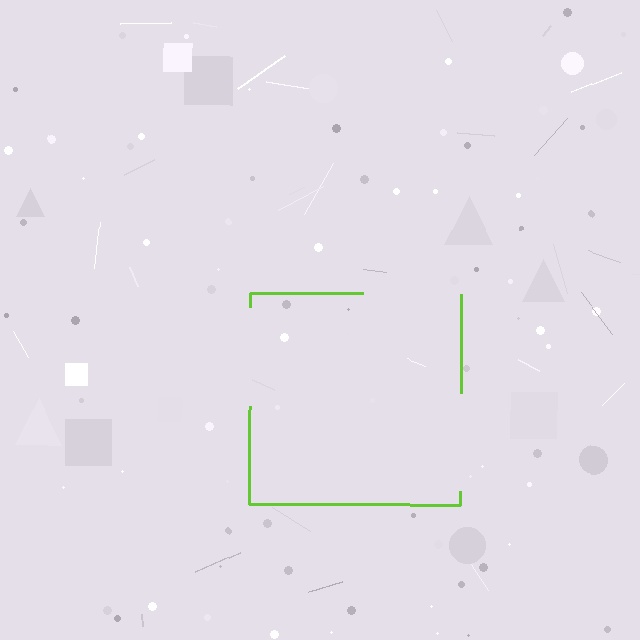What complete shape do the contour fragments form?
The contour fragments form a square.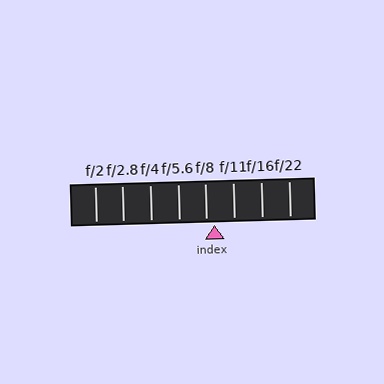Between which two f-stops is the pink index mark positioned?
The index mark is between f/8 and f/11.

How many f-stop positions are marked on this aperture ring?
There are 8 f-stop positions marked.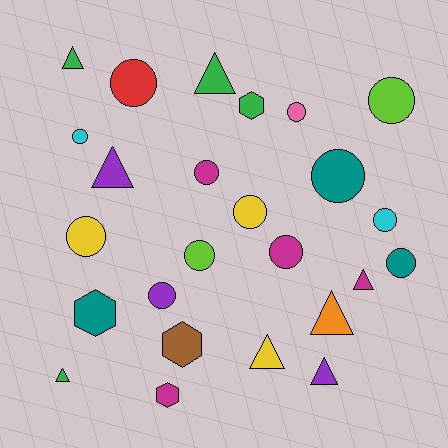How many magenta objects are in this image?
There are 4 magenta objects.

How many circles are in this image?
There are 13 circles.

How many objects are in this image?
There are 25 objects.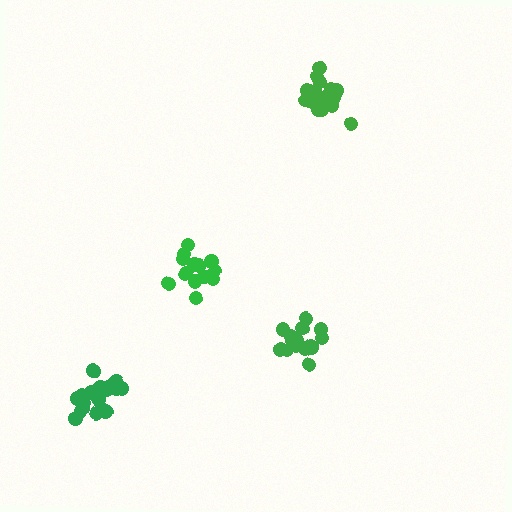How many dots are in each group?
Group 1: 15 dots, Group 2: 19 dots, Group 3: 14 dots, Group 4: 18 dots (66 total).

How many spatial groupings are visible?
There are 4 spatial groupings.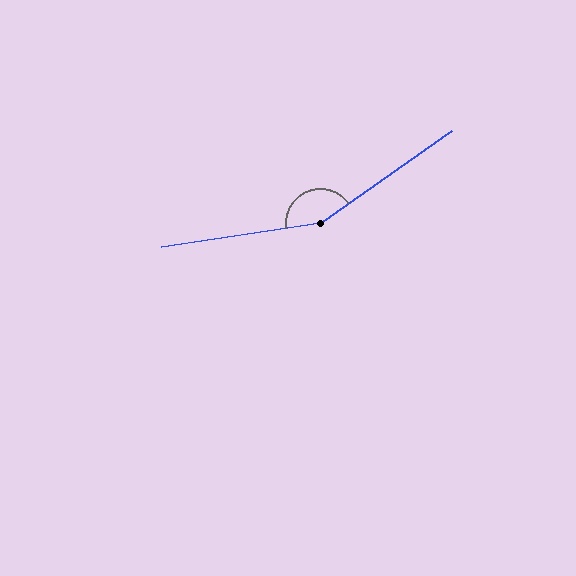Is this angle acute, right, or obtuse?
It is obtuse.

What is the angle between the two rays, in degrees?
Approximately 153 degrees.